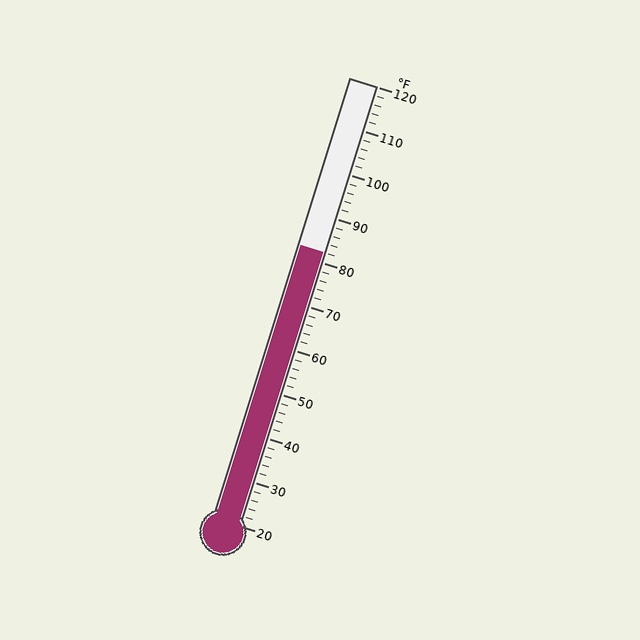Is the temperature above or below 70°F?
The temperature is above 70°F.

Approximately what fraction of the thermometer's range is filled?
The thermometer is filled to approximately 60% of its range.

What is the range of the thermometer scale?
The thermometer scale ranges from 20°F to 120°F.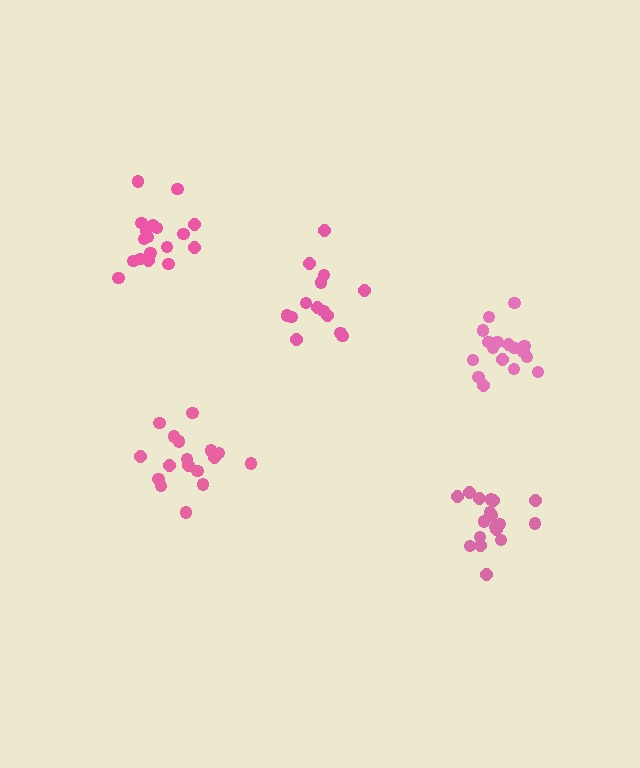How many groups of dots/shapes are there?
There are 5 groups.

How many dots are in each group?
Group 1: 14 dots, Group 2: 19 dots, Group 3: 17 dots, Group 4: 17 dots, Group 5: 18 dots (85 total).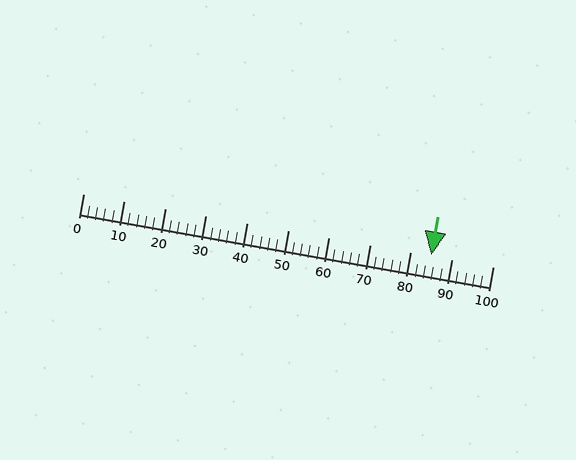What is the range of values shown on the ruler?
The ruler shows values from 0 to 100.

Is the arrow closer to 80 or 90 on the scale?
The arrow is closer to 90.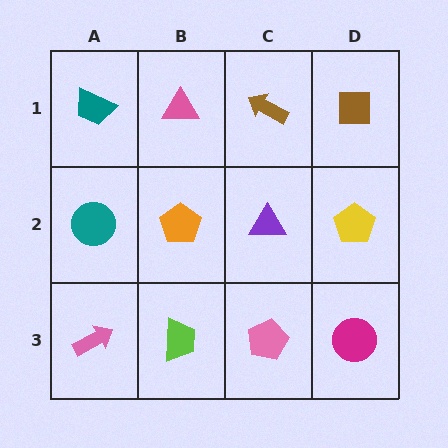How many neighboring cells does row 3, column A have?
2.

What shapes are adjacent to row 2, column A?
A teal trapezoid (row 1, column A), a pink arrow (row 3, column A), an orange pentagon (row 2, column B).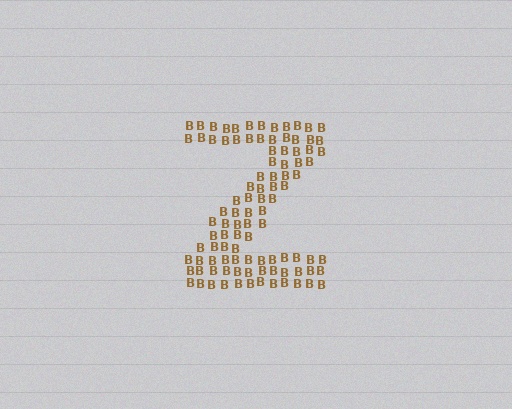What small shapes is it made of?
It is made of small letter B's.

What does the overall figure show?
The overall figure shows the letter Z.